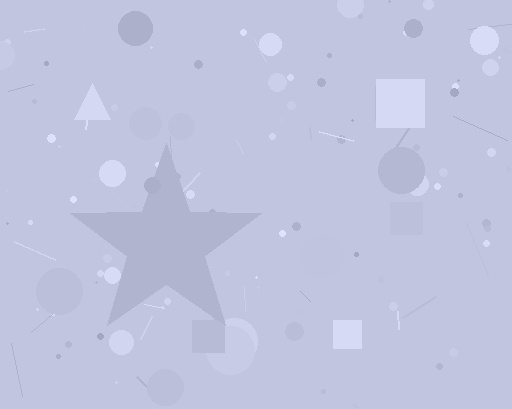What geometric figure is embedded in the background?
A star is embedded in the background.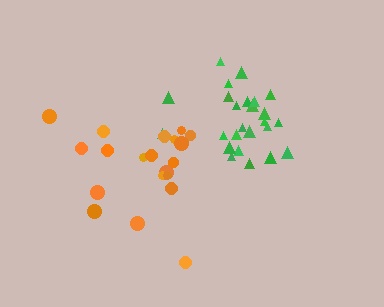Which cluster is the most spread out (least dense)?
Orange.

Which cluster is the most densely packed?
Green.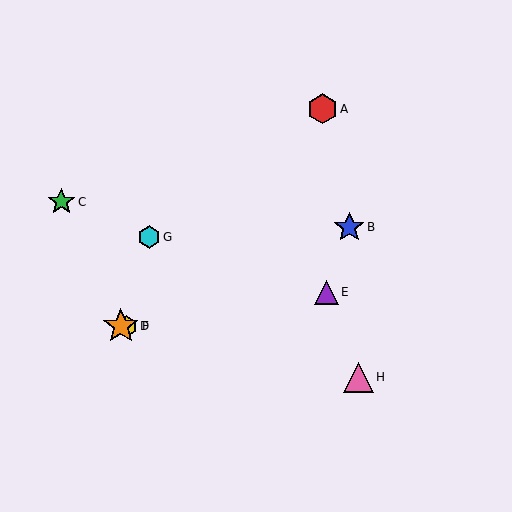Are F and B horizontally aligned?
No, F is at y≈326 and B is at y≈227.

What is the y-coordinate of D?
Object D is at y≈326.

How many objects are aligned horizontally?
2 objects (D, F) are aligned horizontally.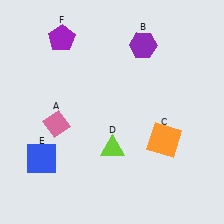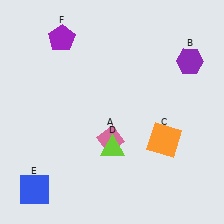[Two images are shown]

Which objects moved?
The objects that moved are: the pink diamond (A), the purple hexagon (B), the blue square (E).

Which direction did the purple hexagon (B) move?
The purple hexagon (B) moved right.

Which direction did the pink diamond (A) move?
The pink diamond (A) moved right.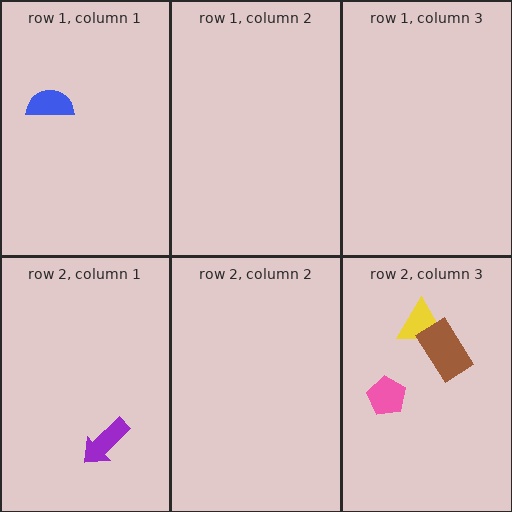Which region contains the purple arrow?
The row 2, column 1 region.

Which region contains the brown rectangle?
The row 2, column 3 region.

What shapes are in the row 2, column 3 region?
The pink pentagon, the yellow triangle, the brown rectangle.